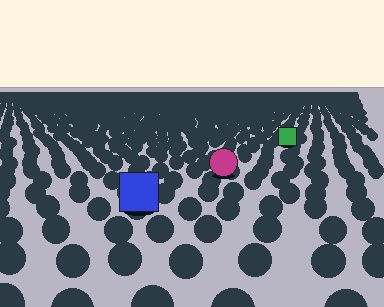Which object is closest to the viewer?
The blue square is closest. The texture marks near it are larger and more spread out.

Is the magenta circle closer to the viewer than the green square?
Yes. The magenta circle is closer — you can tell from the texture gradient: the ground texture is coarser near it.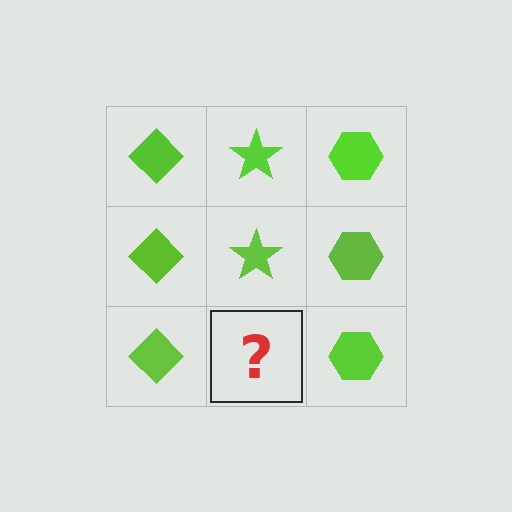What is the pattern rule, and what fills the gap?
The rule is that each column has a consistent shape. The gap should be filled with a lime star.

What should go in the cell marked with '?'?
The missing cell should contain a lime star.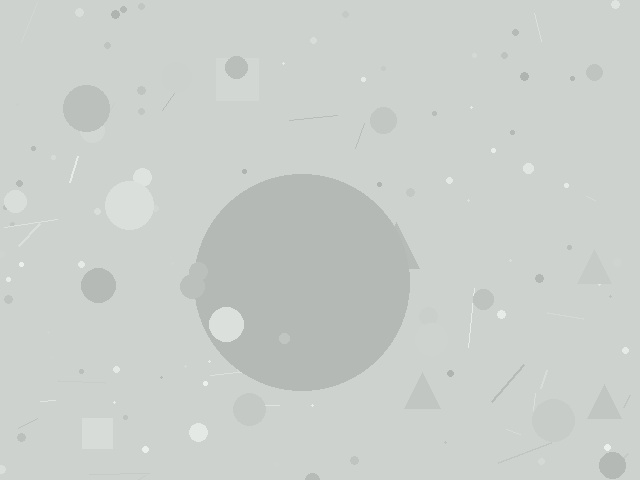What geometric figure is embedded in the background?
A circle is embedded in the background.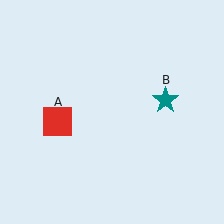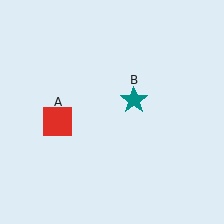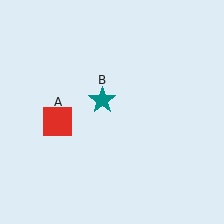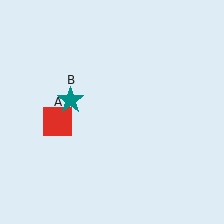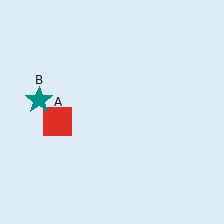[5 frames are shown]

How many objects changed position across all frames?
1 object changed position: teal star (object B).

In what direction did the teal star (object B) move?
The teal star (object B) moved left.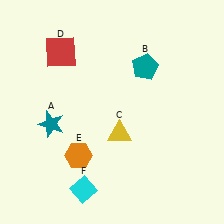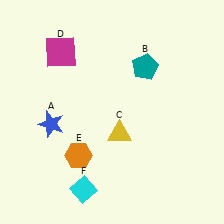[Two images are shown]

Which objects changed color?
A changed from teal to blue. D changed from red to magenta.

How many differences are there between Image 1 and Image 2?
There are 2 differences between the two images.